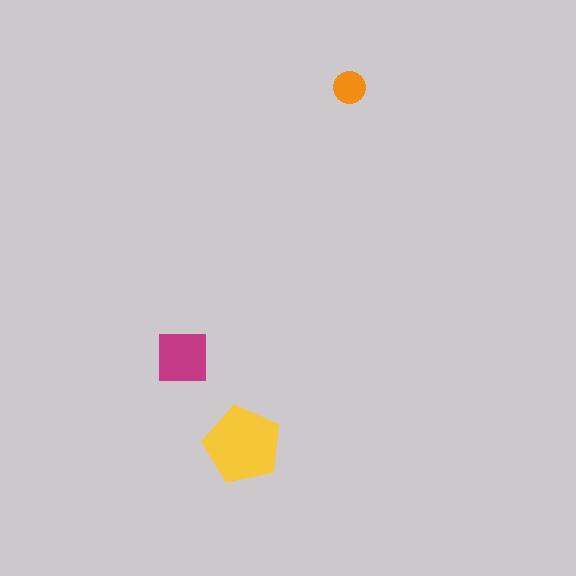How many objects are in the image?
There are 3 objects in the image.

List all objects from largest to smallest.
The yellow pentagon, the magenta square, the orange circle.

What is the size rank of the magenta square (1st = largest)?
2nd.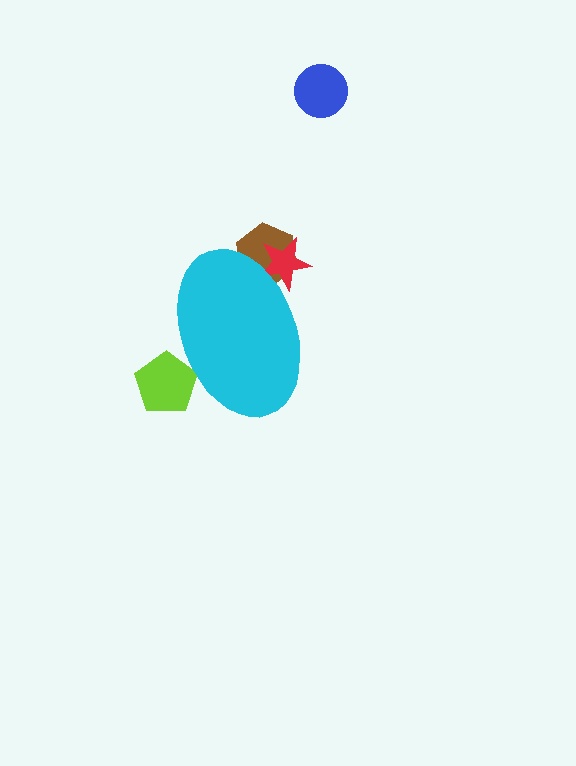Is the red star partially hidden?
Yes, the red star is partially hidden behind the cyan ellipse.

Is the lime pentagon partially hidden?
Yes, the lime pentagon is partially hidden behind the cyan ellipse.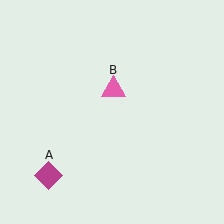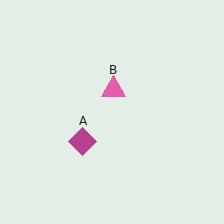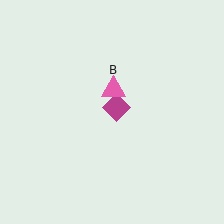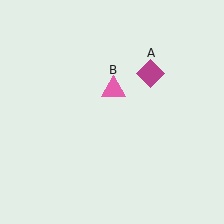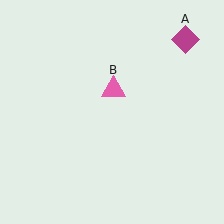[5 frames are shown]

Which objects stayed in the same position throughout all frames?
Pink triangle (object B) remained stationary.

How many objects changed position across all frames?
1 object changed position: magenta diamond (object A).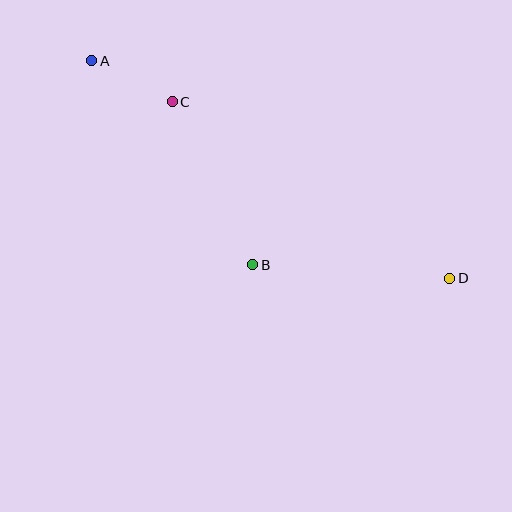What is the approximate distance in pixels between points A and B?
The distance between A and B is approximately 260 pixels.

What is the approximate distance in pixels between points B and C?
The distance between B and C is approximately 182 pixels.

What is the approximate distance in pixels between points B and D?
The distance between B and D is approximately 197 pixels.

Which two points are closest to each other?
Points A and C are closest to each other.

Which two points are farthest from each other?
Points A and D are farthest from each other.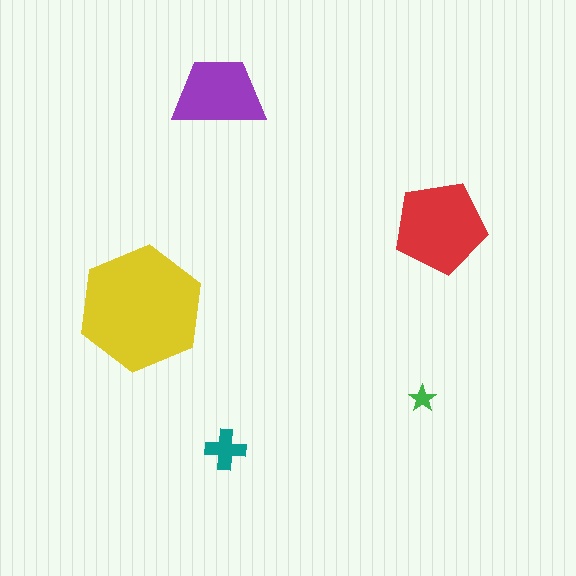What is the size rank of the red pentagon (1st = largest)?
2nd.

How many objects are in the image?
There are 5 objects in the image.